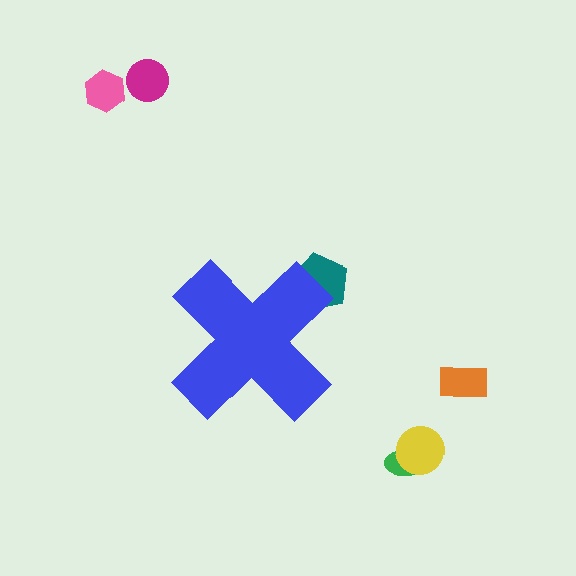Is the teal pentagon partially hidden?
Yes, the teal pentagon is partially hidden behind the blue cross.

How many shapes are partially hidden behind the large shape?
1 shape is partially hidden.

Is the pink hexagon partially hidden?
No, the pink hexagon is fully visible.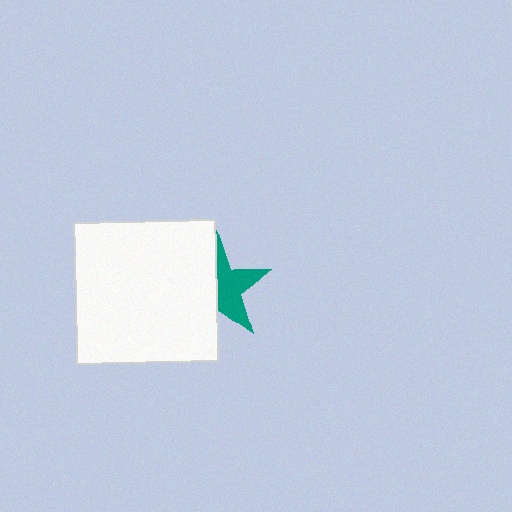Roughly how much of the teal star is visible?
About half of it is visible (roughly 50%).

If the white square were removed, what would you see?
You would see the complete teal star.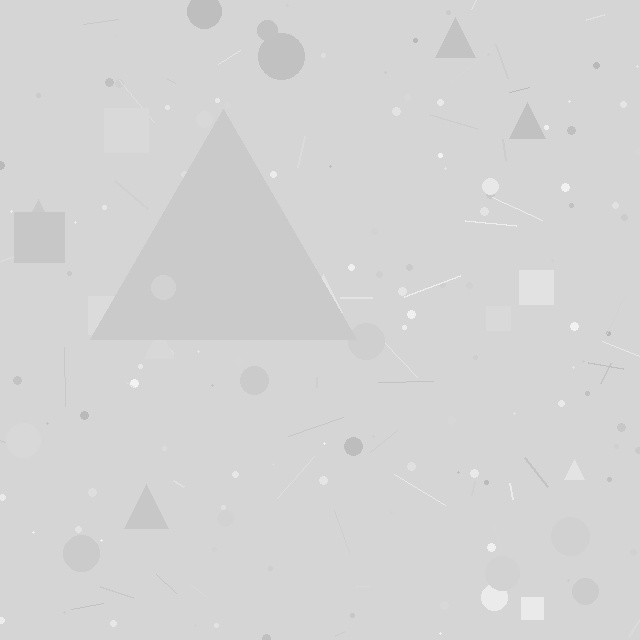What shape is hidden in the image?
A triangle is hidden in the image.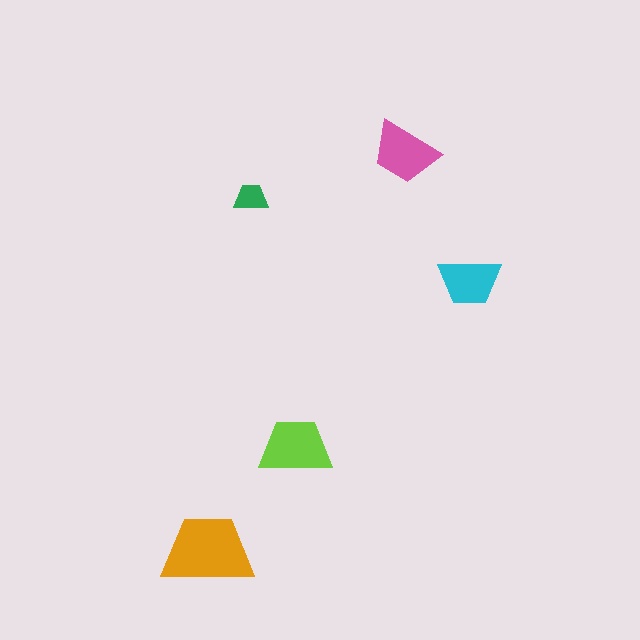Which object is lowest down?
The orange trapezoid is bottommost.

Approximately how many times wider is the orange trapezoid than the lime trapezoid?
About 1.5 times wider.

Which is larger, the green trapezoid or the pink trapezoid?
The pink one.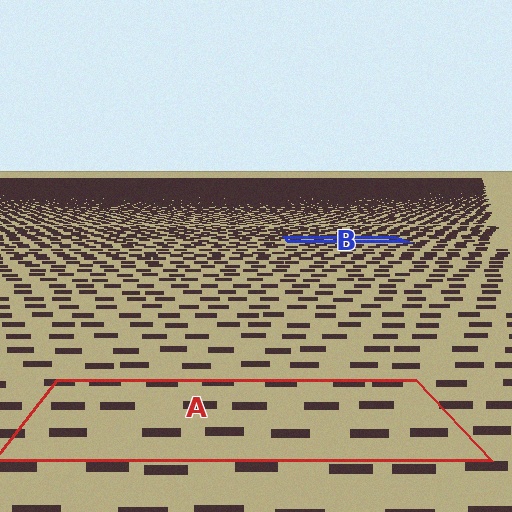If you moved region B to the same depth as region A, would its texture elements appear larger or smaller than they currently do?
They would appear larger. At a closer depth, the same texture elements are projected at a bigger on-screen size.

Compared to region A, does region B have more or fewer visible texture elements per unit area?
Region B has more texture elements per unit area — they are packed more densely because it is farther away.